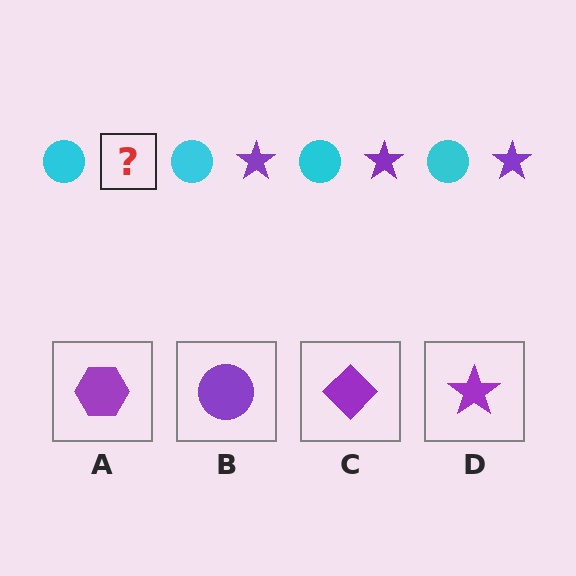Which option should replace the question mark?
Option D.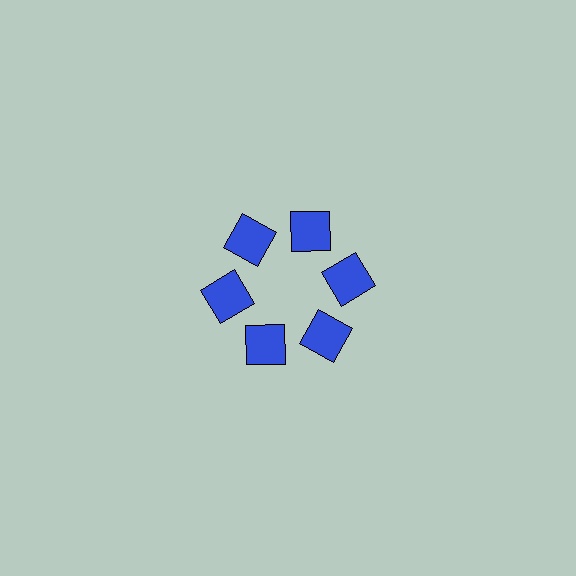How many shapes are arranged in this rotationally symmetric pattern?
There are 6 shapes, arranged in 6 groups of 1.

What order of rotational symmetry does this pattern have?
This pattern has 6-fold rotational symmetry.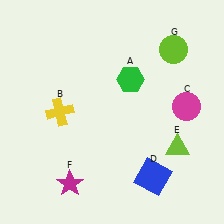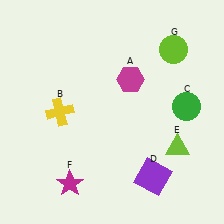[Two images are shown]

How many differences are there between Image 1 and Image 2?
There are 3 differences between the two images.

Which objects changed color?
A changed from green to magenta. C changed from magenta to green. D changed from blue to purple.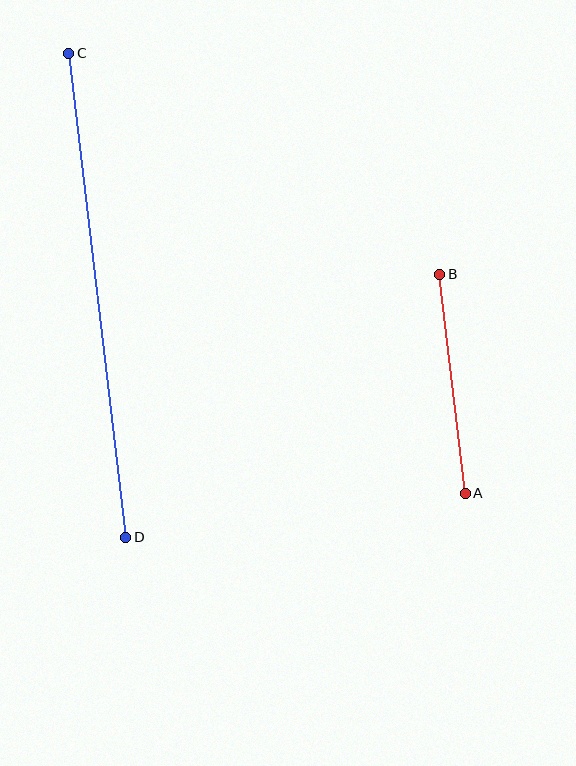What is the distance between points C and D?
The distance is approximately 487 pixels.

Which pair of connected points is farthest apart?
Points C and D are farthest apart.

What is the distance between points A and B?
The distance is approximately 220 pixels.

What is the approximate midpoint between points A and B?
The midpoint is at approximately (453, 384) pixels.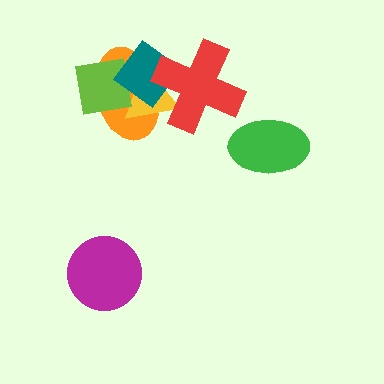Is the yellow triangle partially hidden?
Yes, it is partially covered by another shape.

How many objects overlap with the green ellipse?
0 objects overlap with the green ellipse.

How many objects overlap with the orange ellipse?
4 objects overlap with the orange ellipse.